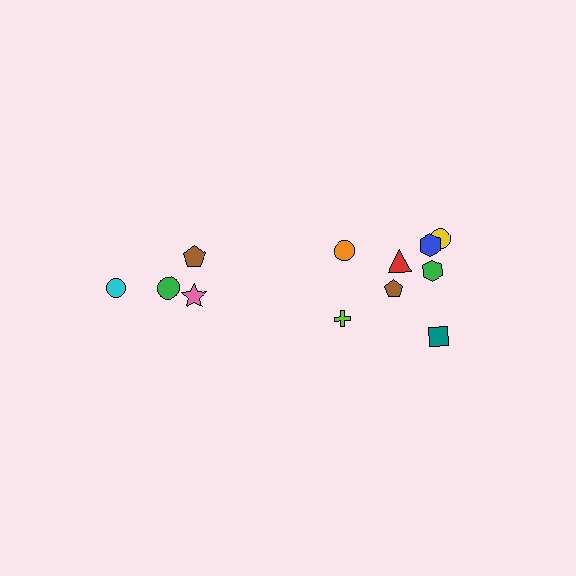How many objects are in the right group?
There are 8 objects.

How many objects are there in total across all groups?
There are 12 objects.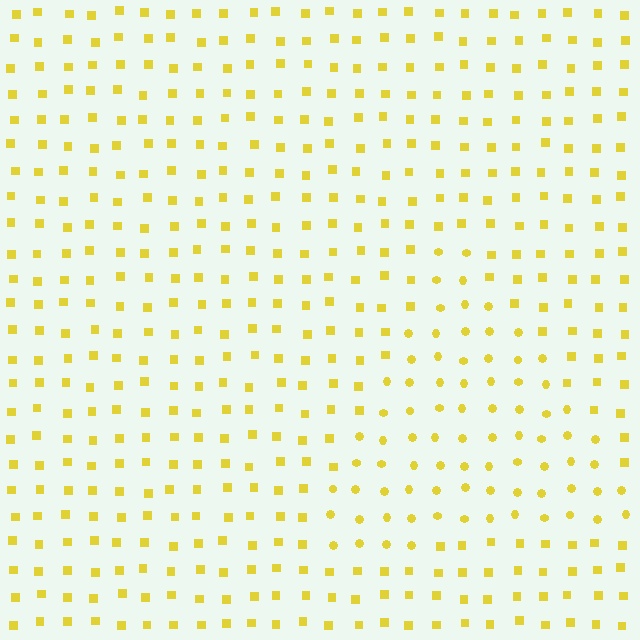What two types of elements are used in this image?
The image uses circles inside the triangle region and squares outside it.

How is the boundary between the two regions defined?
The boundary is defined by a change in element shape: circles inside vs. squares outside. All elements share the same color and spacing.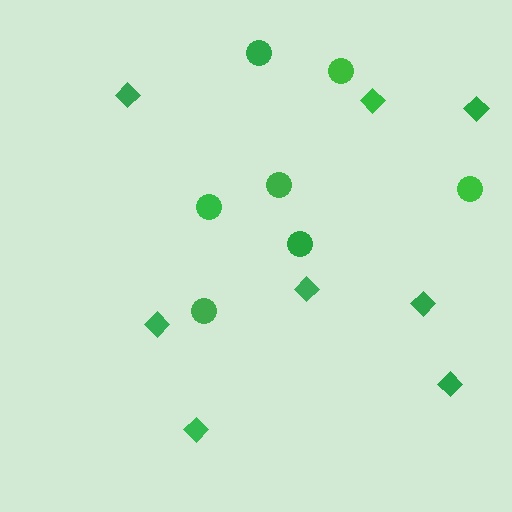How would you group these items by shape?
There are 2 groups: one group of circles (7) and one group of diamonds (8).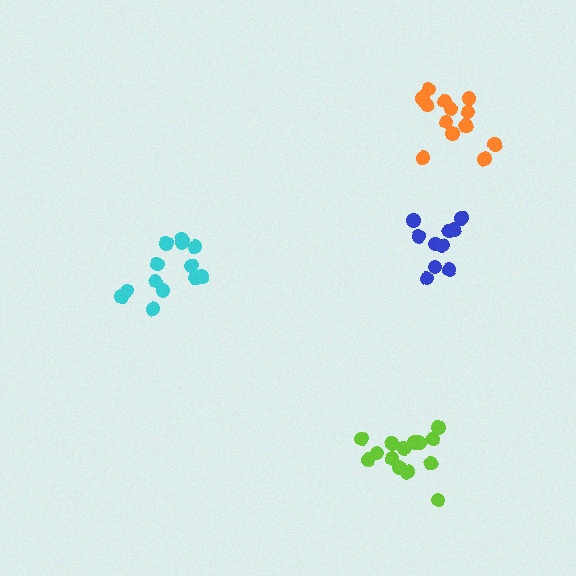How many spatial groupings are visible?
There are 4 spatial groupings.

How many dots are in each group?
Group 1: 13 dots, Group 2: 13 dots, Group 3: 10 dots, Group 4: 14 dots (50 total).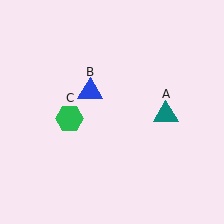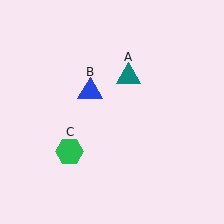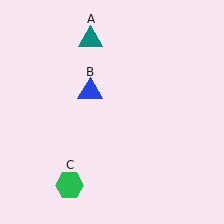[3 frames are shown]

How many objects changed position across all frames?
2 objects changed position: teal triangle (object A), green hexagon (object C).